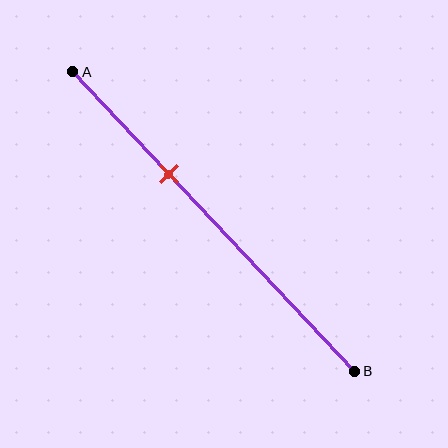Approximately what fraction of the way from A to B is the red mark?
The red mark is approximately 35% of the way from A to B.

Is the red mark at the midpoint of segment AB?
No, the mark is at about 35% from A, not at the 50% midpoint.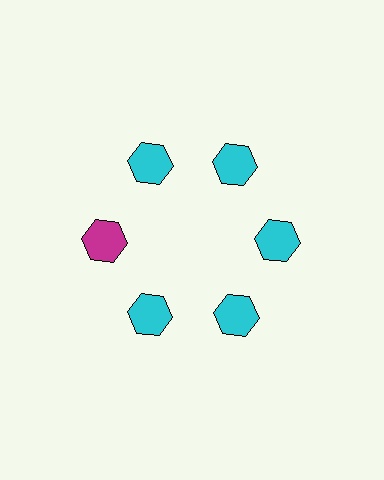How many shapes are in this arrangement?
There are 6 shapes arranged in a ring pattern.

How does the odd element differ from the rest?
It has a different color: magenta instead of cyan.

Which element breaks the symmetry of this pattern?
The magenta hexagon at roughly the 9 o'clock position breaks the symmetry. All other shapes are cyan hexagons.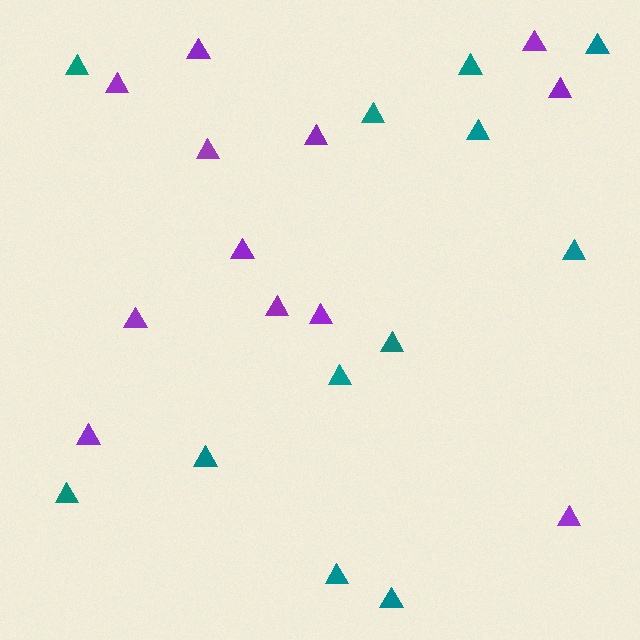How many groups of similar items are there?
There are 2 groups: one group of teal triangles (12) and one group of purple triangles (12).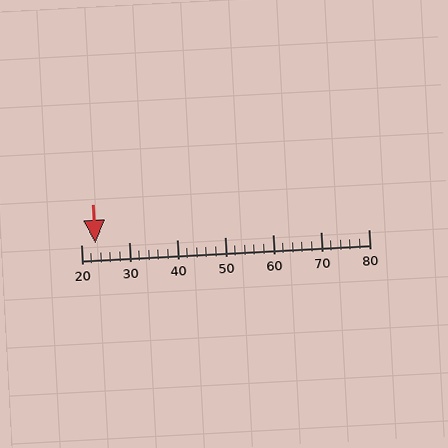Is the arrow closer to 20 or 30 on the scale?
The arrow is closer to 20.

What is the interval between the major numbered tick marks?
The major tick marks are spaced 10 units apart.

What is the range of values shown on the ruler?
The ruler shows values from 20 to 80.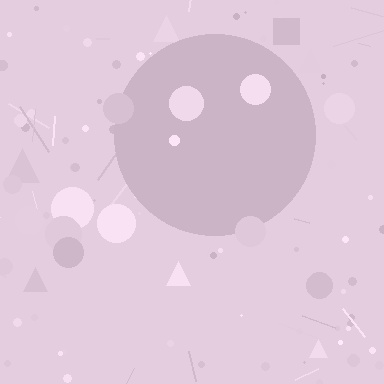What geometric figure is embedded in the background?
A circle is embedded in the background.